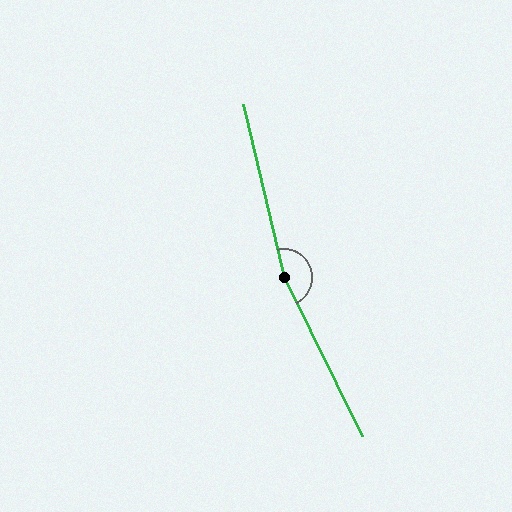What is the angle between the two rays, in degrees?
Approximately 167 degrees.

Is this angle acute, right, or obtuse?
It is obtuse.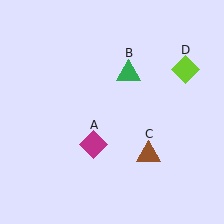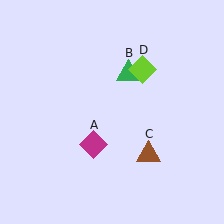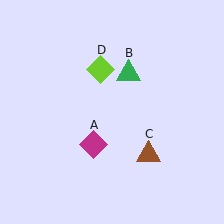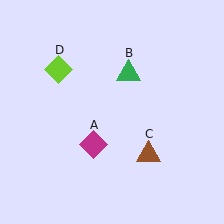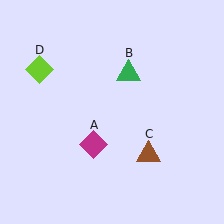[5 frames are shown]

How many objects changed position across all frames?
1 object changed position: lime diamond (object D).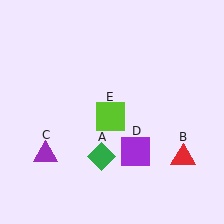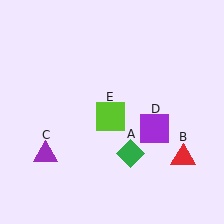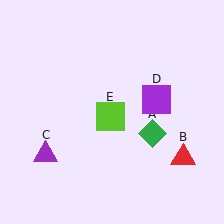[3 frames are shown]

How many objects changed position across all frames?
2 objects changed position: green diamond (object A), purple square (object D).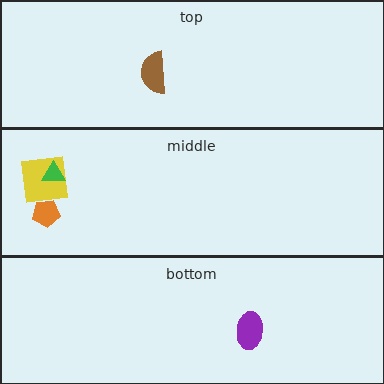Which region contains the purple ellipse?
The bottom region.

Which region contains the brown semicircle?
The top region.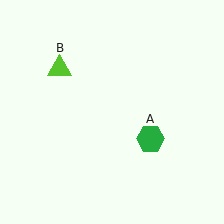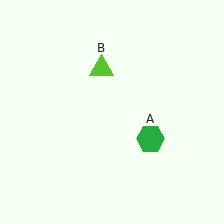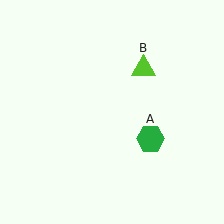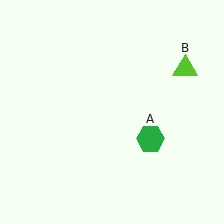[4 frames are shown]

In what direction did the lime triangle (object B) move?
The lime triangle (object B) moved right.